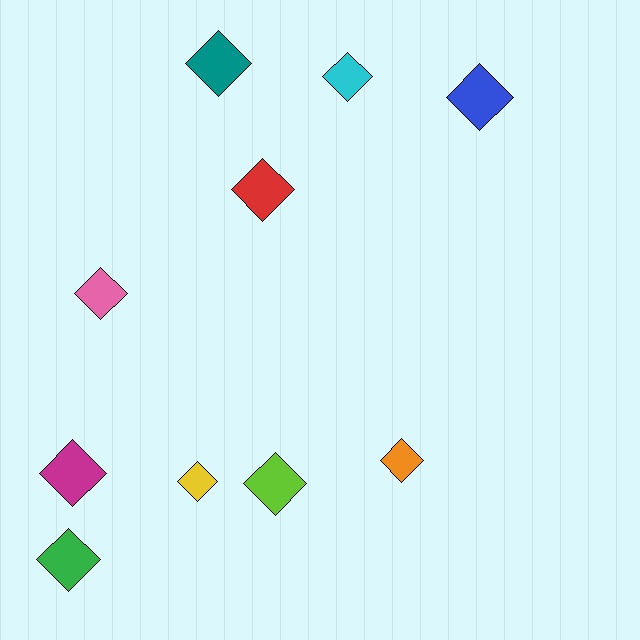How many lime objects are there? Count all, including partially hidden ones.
There is 1 lime object.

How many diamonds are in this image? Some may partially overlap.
There are 10 diamonds.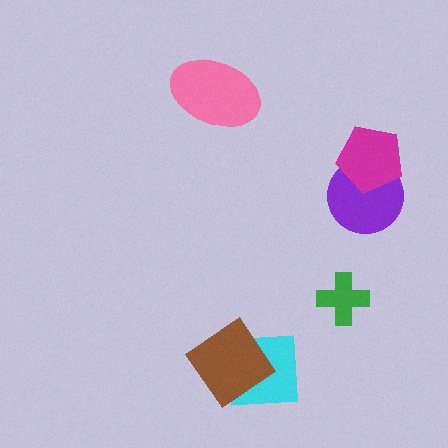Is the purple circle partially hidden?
Yes, it is partially covered by another shape.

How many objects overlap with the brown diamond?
1 object overlaps with the brown diamond.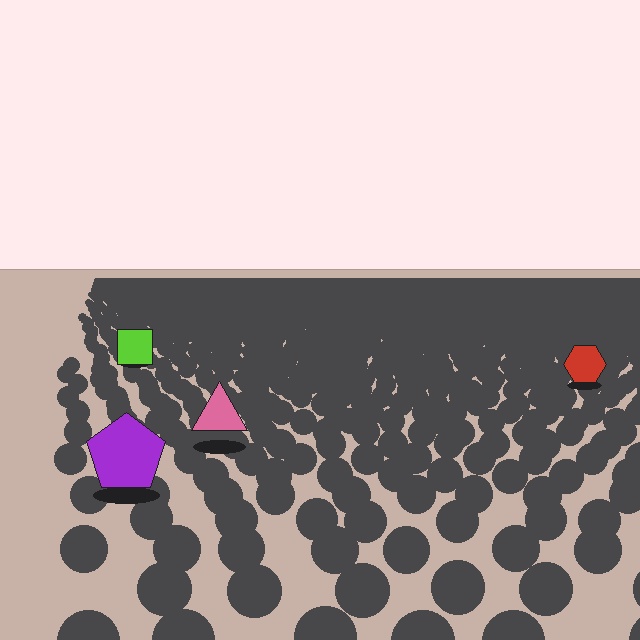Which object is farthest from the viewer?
The lime square is farthest from the viewer. It appears smaller and the ground texture around it is denser.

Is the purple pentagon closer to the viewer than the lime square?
Yes. The purple pentagon is closer — you can tell from the texture gradient: the ground texture is coarser near it.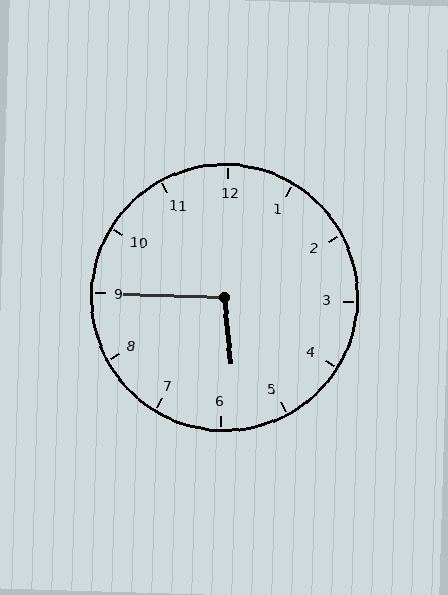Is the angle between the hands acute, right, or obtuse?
It is obtuse.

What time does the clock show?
5:45.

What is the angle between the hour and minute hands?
Approximately 98 degrees.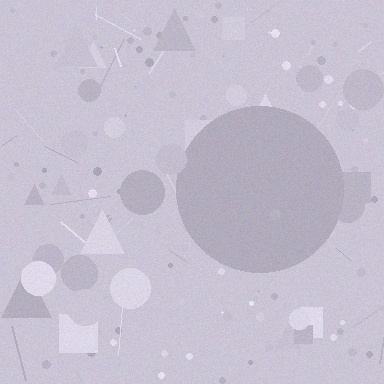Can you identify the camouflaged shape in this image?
The camouflaged shape is a circle.